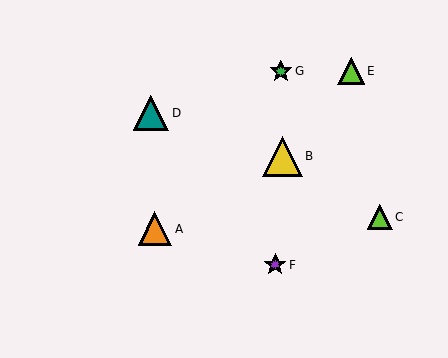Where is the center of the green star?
The center of the green star is at (281, 71).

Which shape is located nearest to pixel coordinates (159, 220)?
The orange triangle (labeled A) at (155, 229) is nearest to that location.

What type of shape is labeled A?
Shape A is an orange triangle.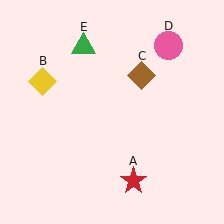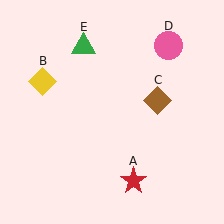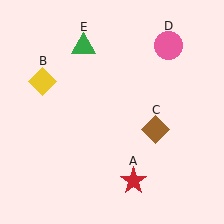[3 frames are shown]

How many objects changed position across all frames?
1 object changed position: brown diamond (object C).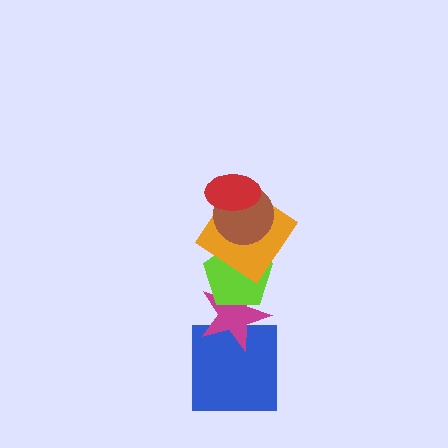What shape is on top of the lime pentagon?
The orange diamond is on top of the lime pentagon.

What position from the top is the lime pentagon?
The lime pentagon is 4th from the top.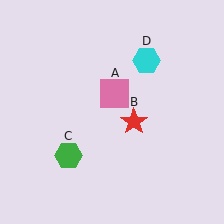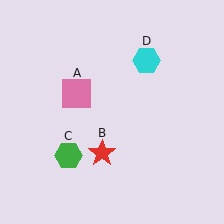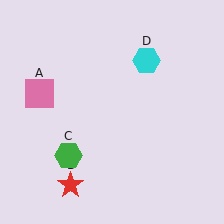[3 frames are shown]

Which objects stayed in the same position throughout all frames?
Green hexagon (object C) and cyan hexagon (object D) remained stationary.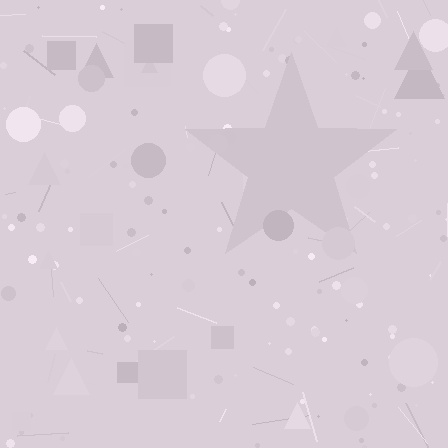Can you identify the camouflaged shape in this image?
The camouflaged shape is a star.